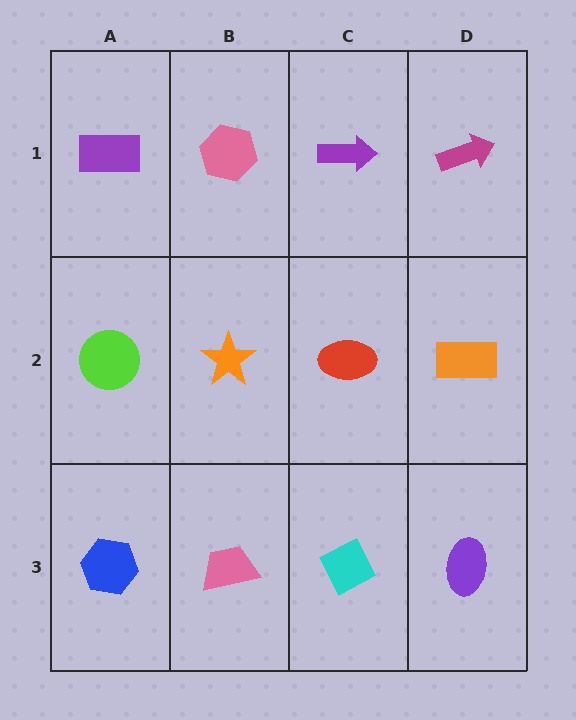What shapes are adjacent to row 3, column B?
An orange star (row 2, column B), a blue hexagon (row 3, column A), a cyan diamond (row 3, column C).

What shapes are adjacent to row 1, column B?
An orange star (row 2, column B), a purple rectangle (row 1, column A), a purple arrow (row 1, column C).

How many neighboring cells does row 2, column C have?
4.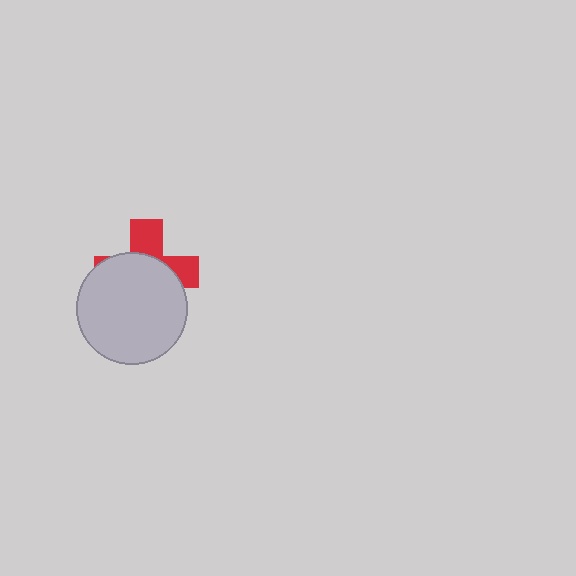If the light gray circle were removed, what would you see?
You would see the complete red cross.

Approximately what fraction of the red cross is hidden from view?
Roughly 64% of the red cross is hidden behind the light gray circle.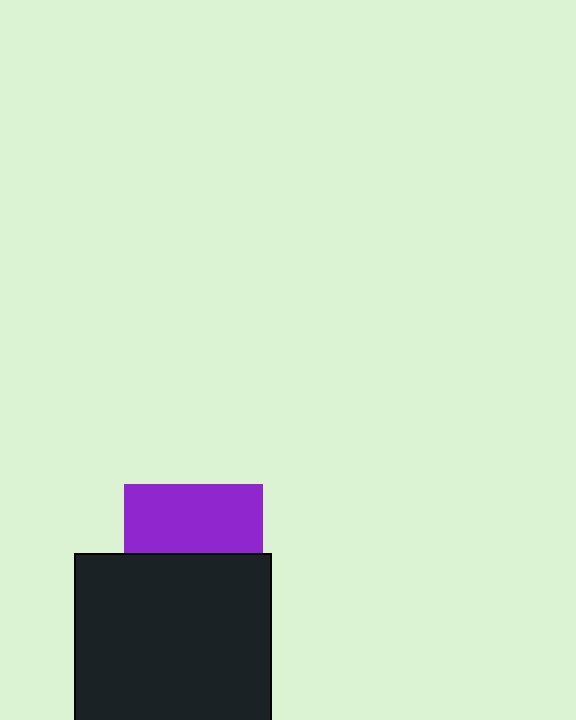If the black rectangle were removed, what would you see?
You would see the complete purple square.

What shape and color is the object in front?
The object in front is a black rectangle.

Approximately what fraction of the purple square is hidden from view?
Roughly 49% of the purple square is hidden behind the black rectangle.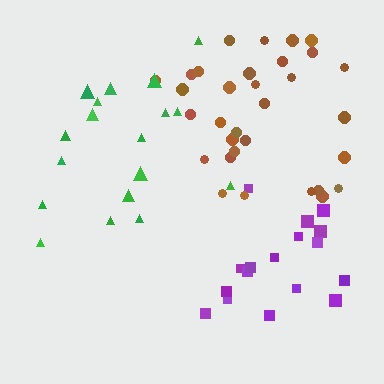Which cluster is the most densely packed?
Purple.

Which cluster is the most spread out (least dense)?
Green.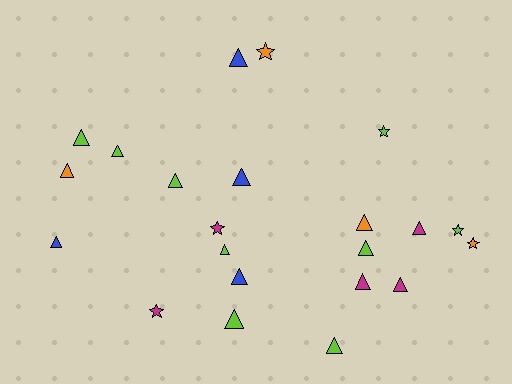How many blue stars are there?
There are no blue stars.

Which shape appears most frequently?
Triangle, with 16 objects.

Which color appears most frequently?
Lime, with 9 objects.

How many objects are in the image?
There are 22 objects.